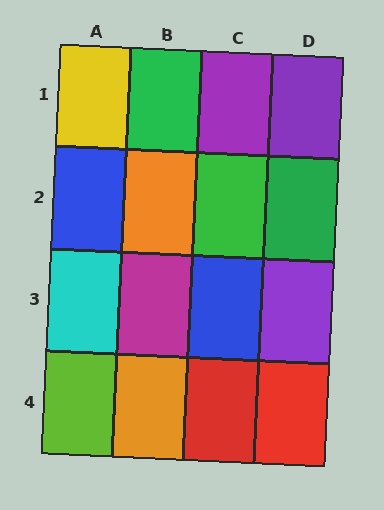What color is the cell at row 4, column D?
Red.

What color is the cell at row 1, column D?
Purple.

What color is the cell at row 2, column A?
Blue.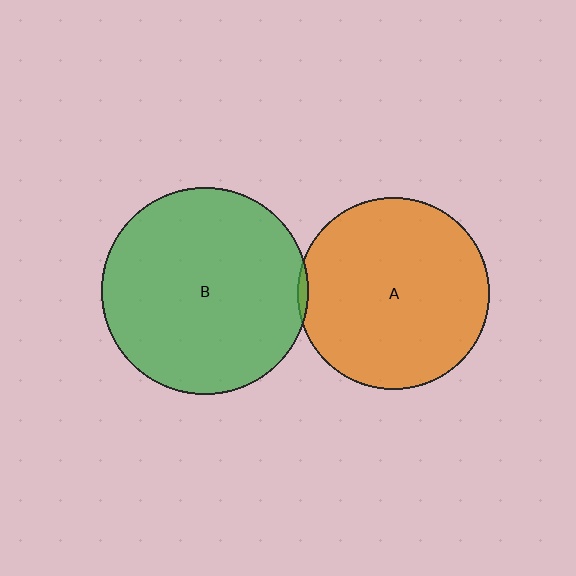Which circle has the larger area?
Circle B (green).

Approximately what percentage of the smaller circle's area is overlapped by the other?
Approximately 5%.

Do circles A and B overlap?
Yes.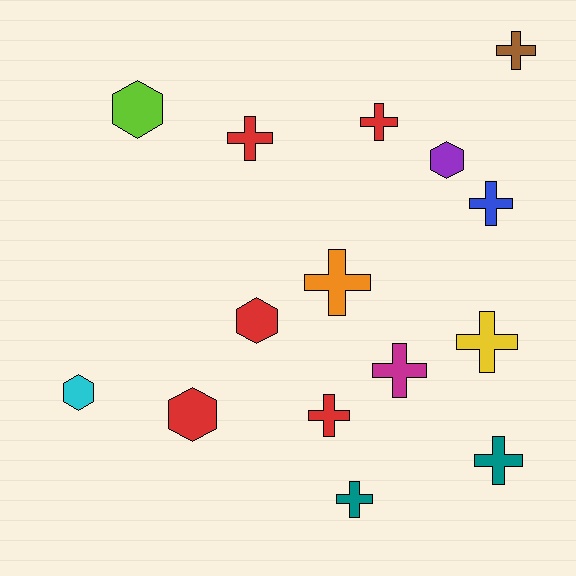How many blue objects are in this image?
There is 1 blue object.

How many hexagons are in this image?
There are 5 hexagons.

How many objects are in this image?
There are 15 objects.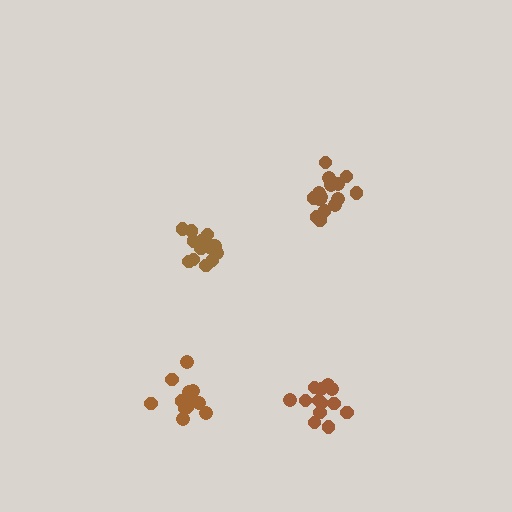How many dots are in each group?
Group 1: 12 dots, Group 2: 15 dots, Group 3: 15 dots, Group 4: 13 dots (55 total).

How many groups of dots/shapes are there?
There are 4 groups.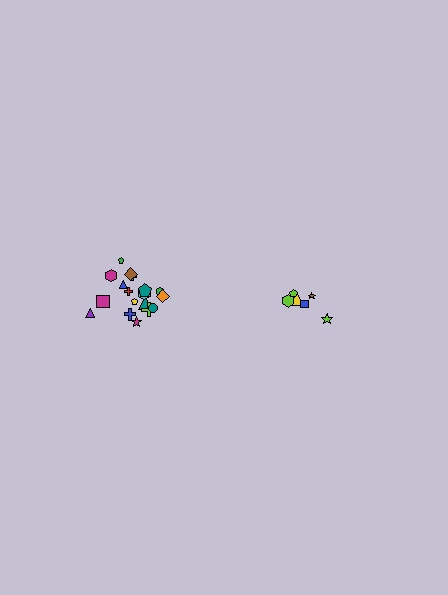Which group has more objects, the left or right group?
The left group.